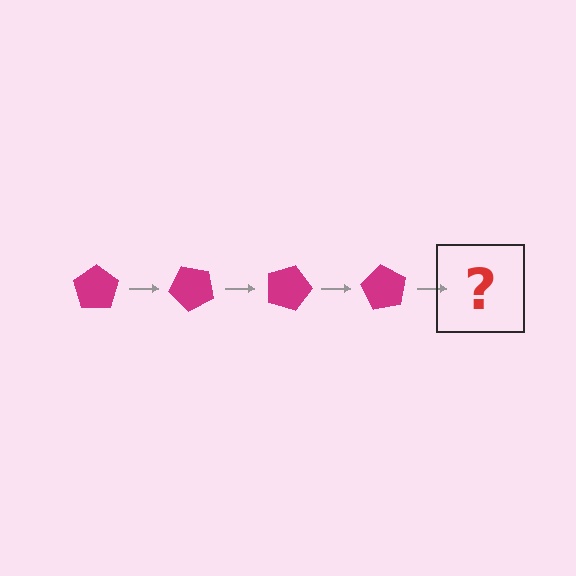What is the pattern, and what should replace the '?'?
The pattern is that the pentagon rotates 45 degrees each step. The '?' should be a magenta pentagon rotated 180 degrees.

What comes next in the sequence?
The next element should be a magenta pentagon rotated 180 degrees.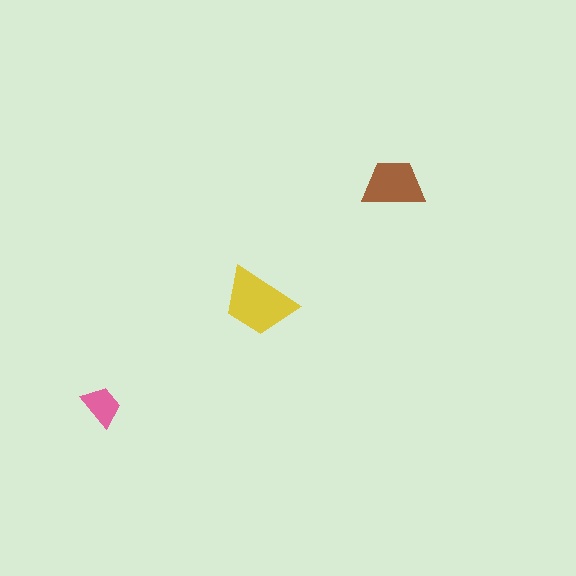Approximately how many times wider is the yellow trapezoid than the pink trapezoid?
About 2 times wider.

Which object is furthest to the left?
The pink trapezoid is leftmost.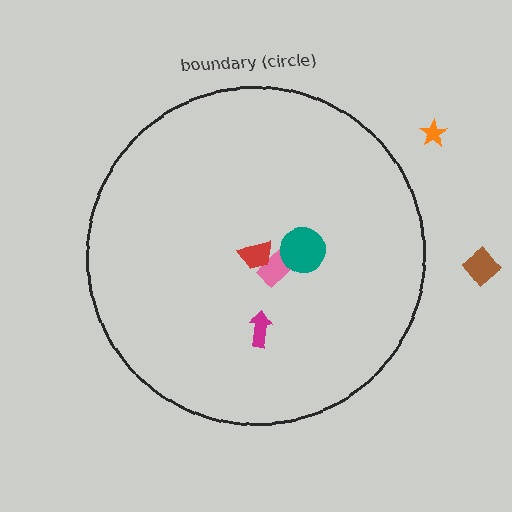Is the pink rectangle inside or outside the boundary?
Inside.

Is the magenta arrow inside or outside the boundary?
Inside.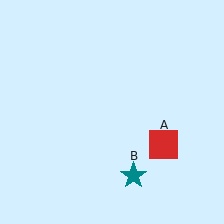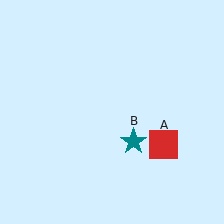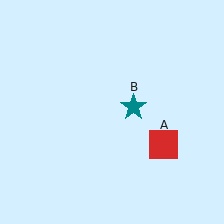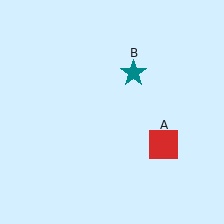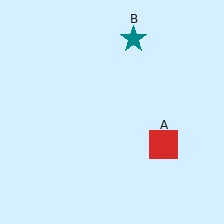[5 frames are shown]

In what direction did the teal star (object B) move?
The teal star (object B) moved up.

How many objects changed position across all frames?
1 object changed position: teal star (object B).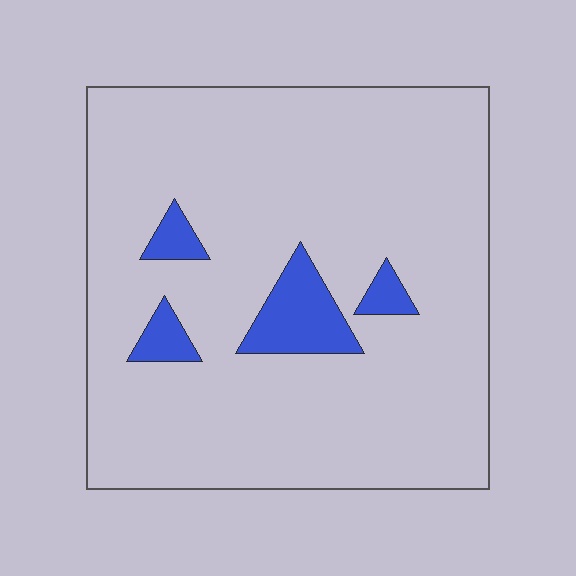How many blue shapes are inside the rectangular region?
4.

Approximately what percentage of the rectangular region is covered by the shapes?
Approximately 10%.